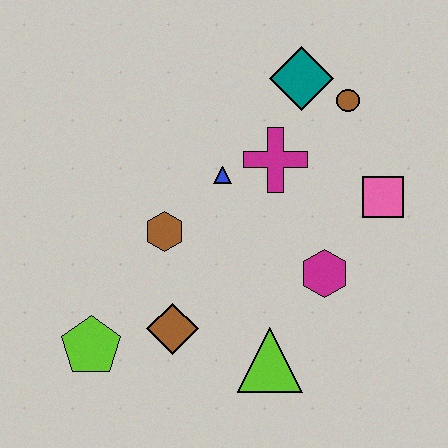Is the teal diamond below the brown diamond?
No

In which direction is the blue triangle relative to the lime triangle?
The blue triangle is above the lime triangle.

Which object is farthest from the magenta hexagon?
The lime pentagon is farthest from the magenta hexagon.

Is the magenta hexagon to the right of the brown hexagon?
Yes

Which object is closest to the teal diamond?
The brown circle is closest to the teal diamond.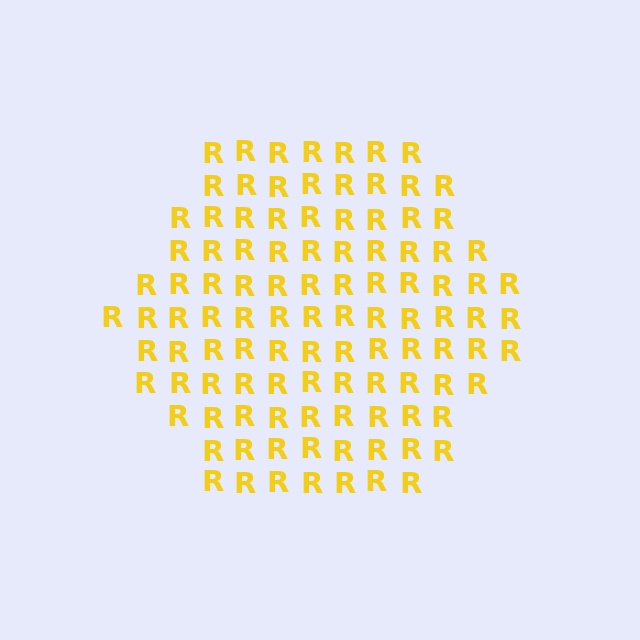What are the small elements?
The small elements are letter R's.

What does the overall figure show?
The overall figure shows a hexagon.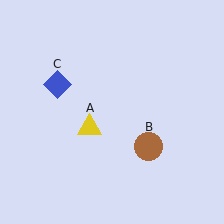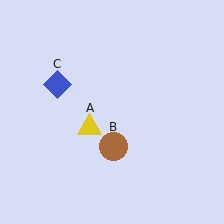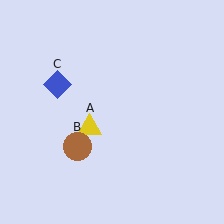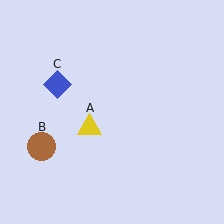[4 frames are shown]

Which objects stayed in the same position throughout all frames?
Yellow triangle (object A) and blue diamond (object C) remained stationary.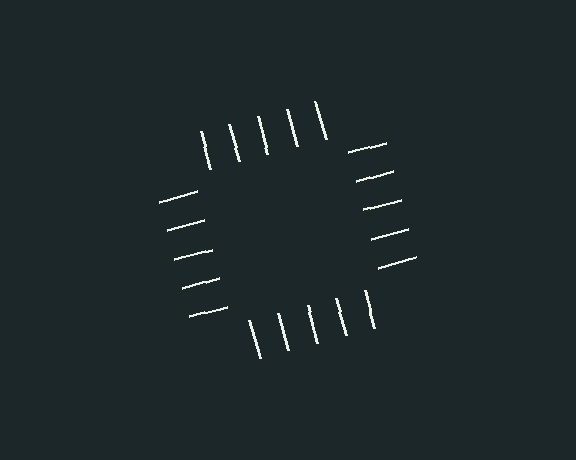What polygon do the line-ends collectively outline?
An illusory square — the line segments terminate on its edges but no continuous stroke is drawn.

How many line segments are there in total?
20 — 5 along each of the 4 edges.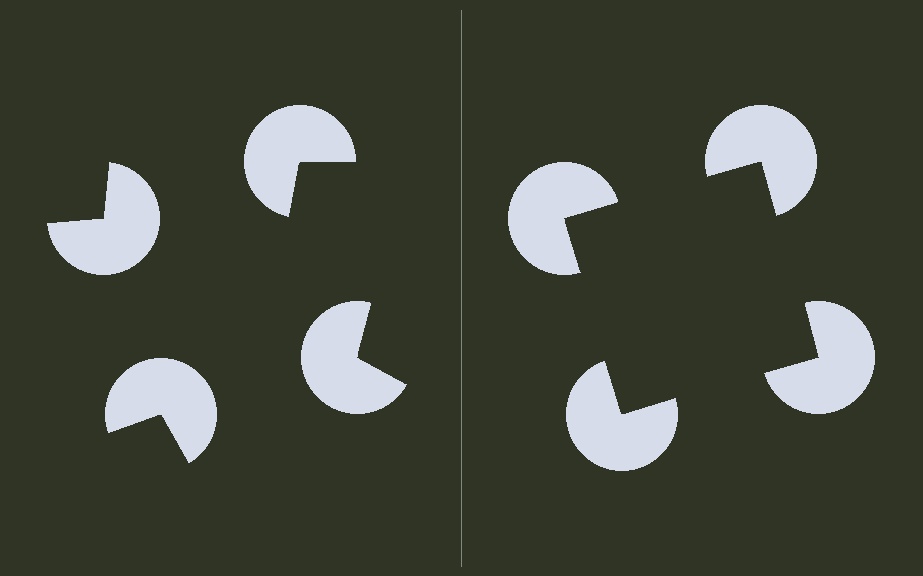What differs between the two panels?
The pac-man discs are positioned identically on both sides; only the wedge orientations differ. On the right they align to a square; on the left they are misaligned.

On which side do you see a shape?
An illusory square appears on the right side. On the left side the wedge cuts are rotated, so no coherent shape forms.